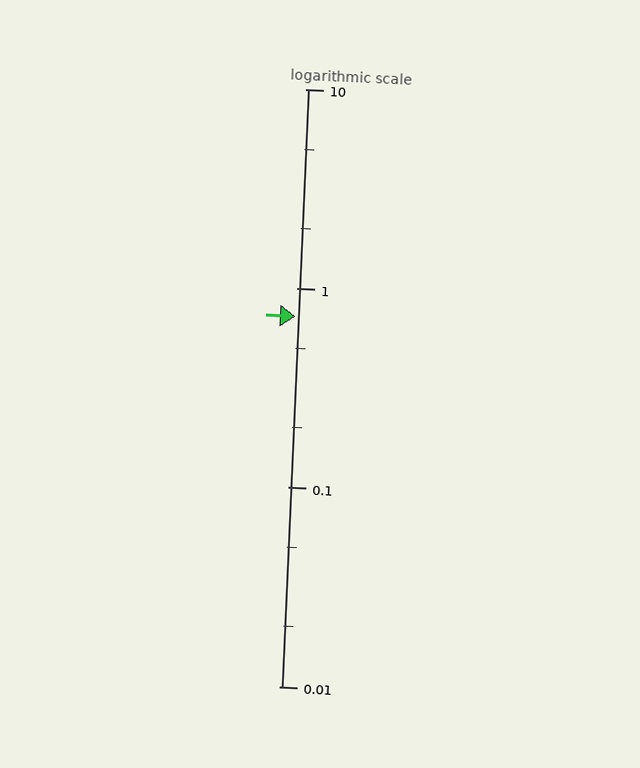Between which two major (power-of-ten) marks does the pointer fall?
The pointer is between 0.1 and 1.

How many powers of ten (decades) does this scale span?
The scale spans 3 decades, from 0.01 to 10.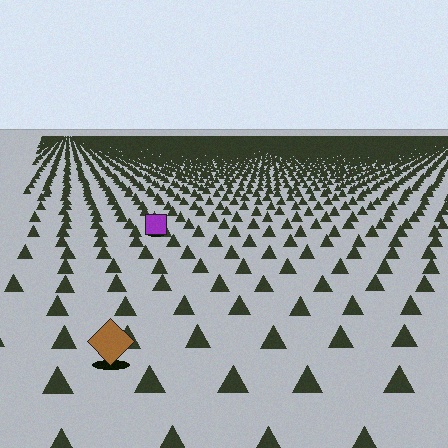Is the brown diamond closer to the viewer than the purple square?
Yes. The brown diamond is closer — you can tell from the texture gradient: the ground texture is coarser near it.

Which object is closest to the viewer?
The brown diamond is closest. The texture marks near it are larger and more spread out.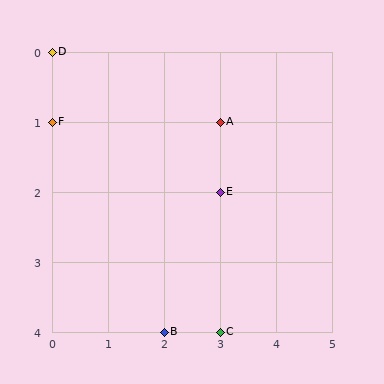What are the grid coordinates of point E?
Point E is at grid coordinates (3, 2).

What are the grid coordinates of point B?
Point B is at grid coordinates (2, 4).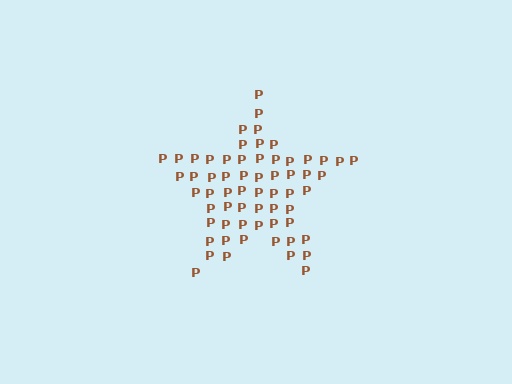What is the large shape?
The large shape is a star.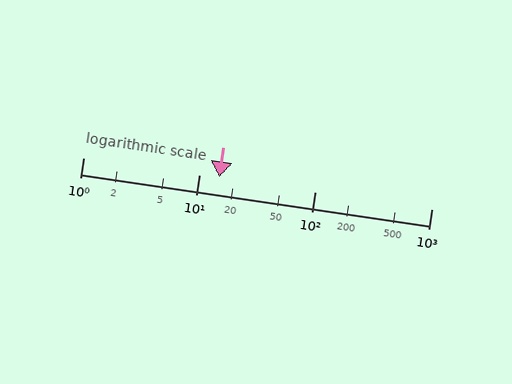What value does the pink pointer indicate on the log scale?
The pointer indicates approximately 15.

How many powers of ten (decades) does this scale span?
The scale spans 3 decades, from 1 to 1000.